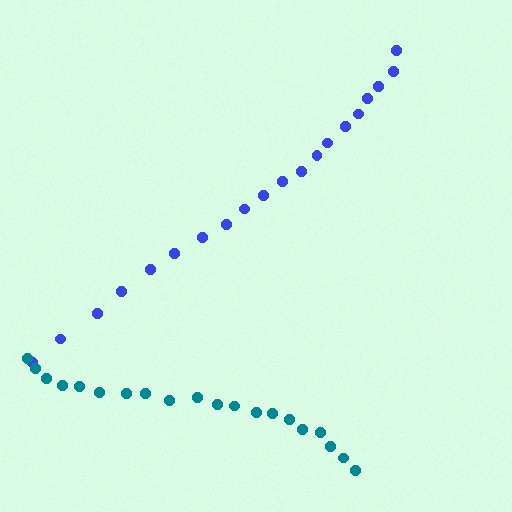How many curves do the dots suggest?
There are 2 distinct paths.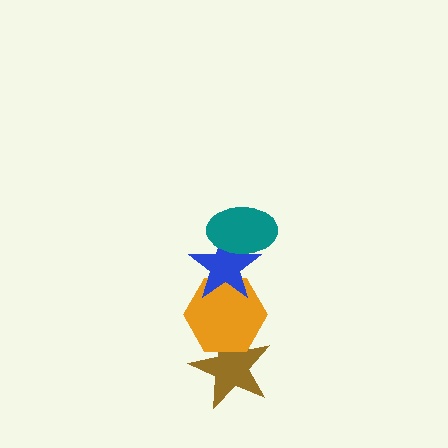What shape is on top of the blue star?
The teal ellipse is on top of the blue star.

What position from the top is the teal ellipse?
The teal ellipse is 1st from the top.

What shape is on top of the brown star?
The orange hexagon is on top of the brown star.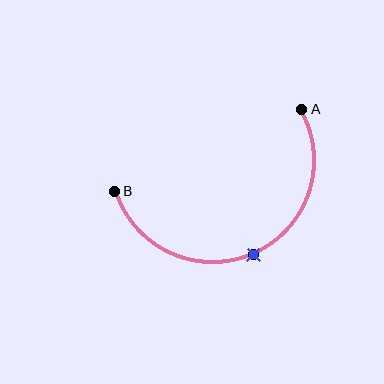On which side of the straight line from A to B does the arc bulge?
The arc bulges below the straight line connecting A and B.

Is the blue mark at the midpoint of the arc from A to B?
Yes. The blue mark lies on the arc at equal arc-length from both A and B — it is the arc midpoint.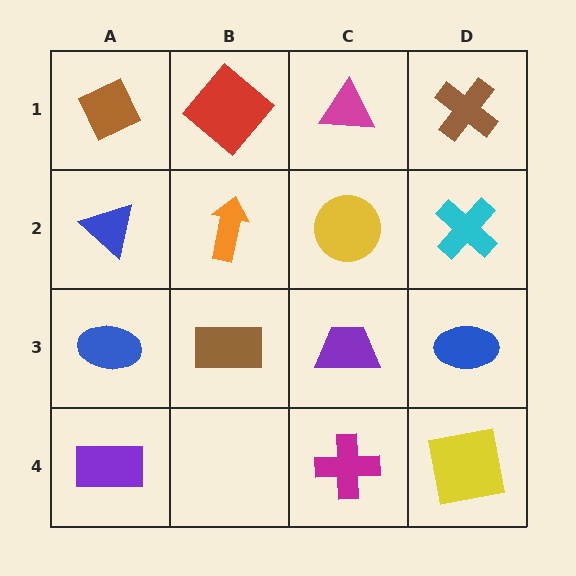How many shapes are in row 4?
3 shapes.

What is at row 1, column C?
A magenta triangle.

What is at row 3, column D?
A blue ellipse.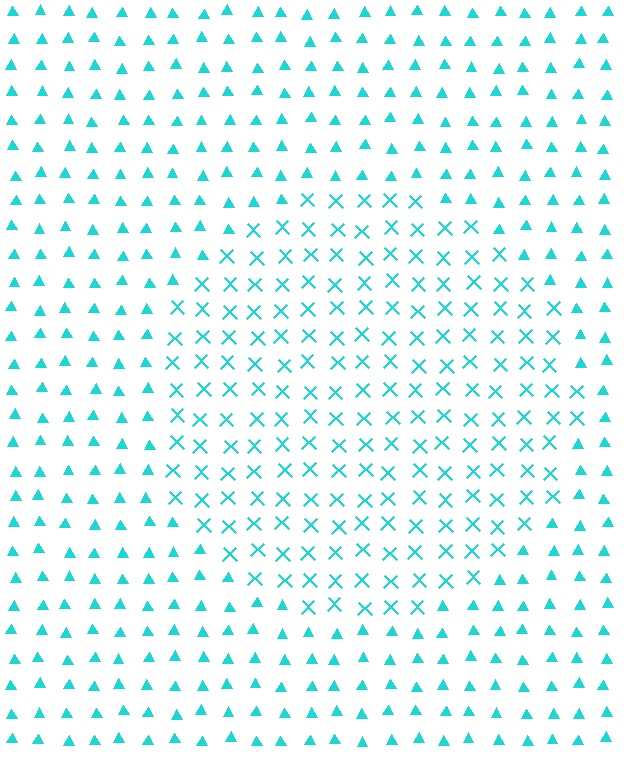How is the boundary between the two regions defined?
The boundary is defined by a change in element shape: X marks inside vs. triangles outside. All elements share the same color and spacing.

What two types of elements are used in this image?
The image uses X marks inside the circle region and triangles outside it.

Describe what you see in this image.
The image is filled with small cyan elements arranged in a uniform grid. A circle-shaped region contains X marks, while the surrounding area contains triangles. The boundary is defined purely by the change in element shape.